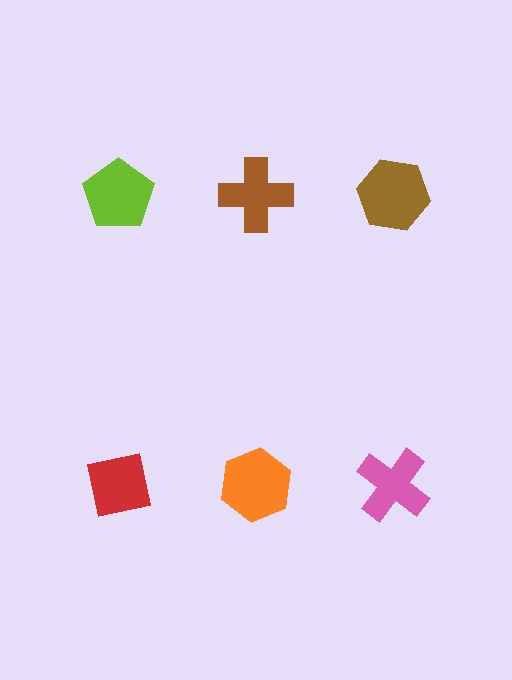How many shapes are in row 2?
3 shapes.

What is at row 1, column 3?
A brown hexagon.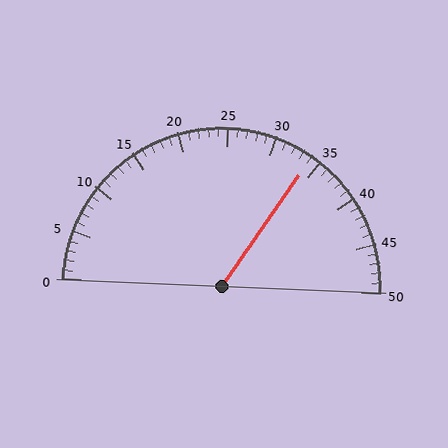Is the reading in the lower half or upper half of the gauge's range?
The reading is in the upper half of the range (0 to 50).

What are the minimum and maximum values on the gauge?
The gauge ranges from 0 to 50.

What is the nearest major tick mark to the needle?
The nearest major tick mark is 35.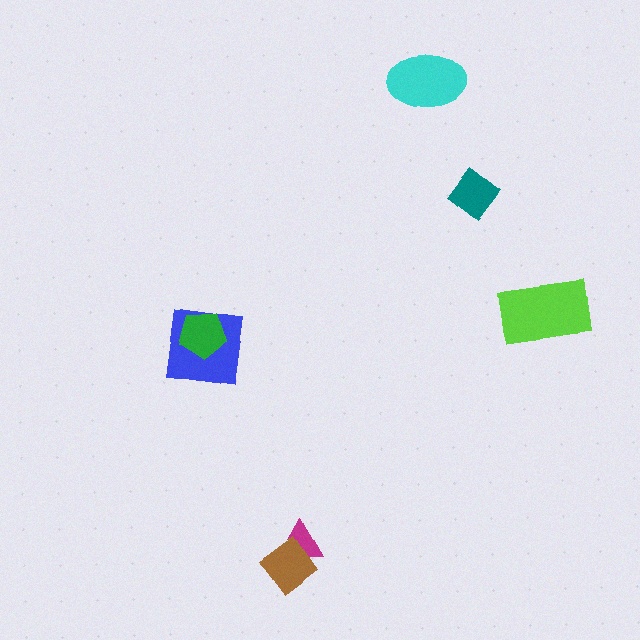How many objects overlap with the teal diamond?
0 objects overlap with the teal diamond.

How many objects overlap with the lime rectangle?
0 objects overlap with the lime rectangle.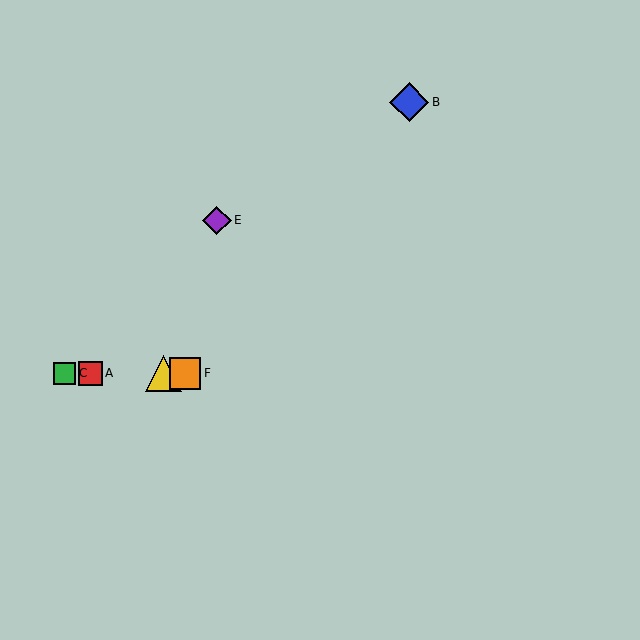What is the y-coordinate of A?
Object A is at y≈373.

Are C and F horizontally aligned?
Yes, both are at y≈373.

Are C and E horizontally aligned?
No, C is at y≈373 and E is at y≈220.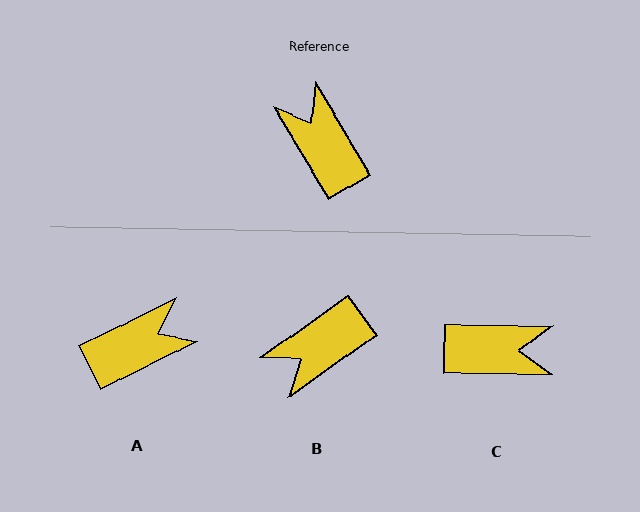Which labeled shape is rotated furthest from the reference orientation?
C, about 121 degrees away.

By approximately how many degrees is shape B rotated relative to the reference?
Approximately 95 degrees counter-clockwise.